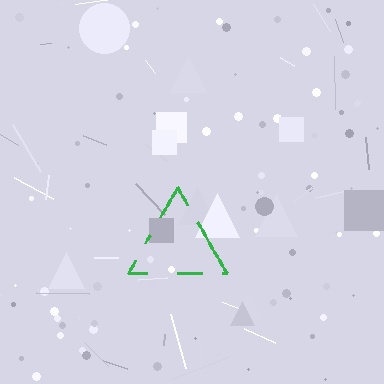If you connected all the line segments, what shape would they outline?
They would outline a triangle.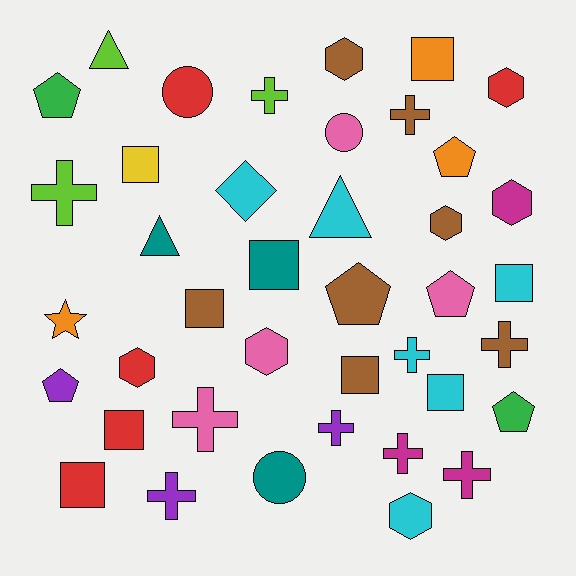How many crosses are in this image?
There are 10 crosses.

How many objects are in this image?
There are 40 objects.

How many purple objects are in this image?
There are 3 purple objects.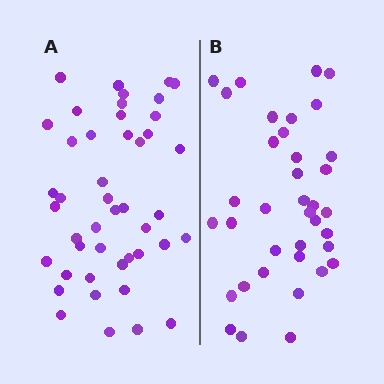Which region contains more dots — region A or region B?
Region A (the left region) has more dots.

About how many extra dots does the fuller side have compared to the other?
Region A has roughly 8 or so more dots than region B.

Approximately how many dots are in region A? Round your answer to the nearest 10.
About 40 dots. (The exact count is 45, which rounds to 40.)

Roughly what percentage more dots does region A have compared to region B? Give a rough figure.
About 20% more.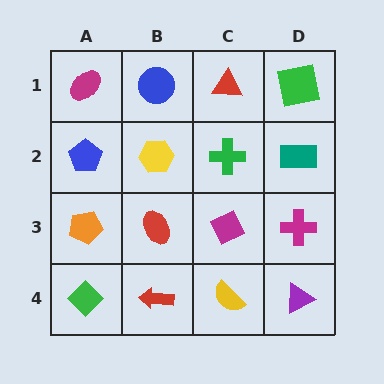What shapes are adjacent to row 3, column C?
A green cross (row 2, column C), a yellow semicircle (row 4, column C), a red ellipse (row 3, column B), a magenta cross (row 3, column D).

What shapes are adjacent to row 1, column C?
A green cross (row 2, column C), a blue circle (row 1, column B), a green square (row 1, column D).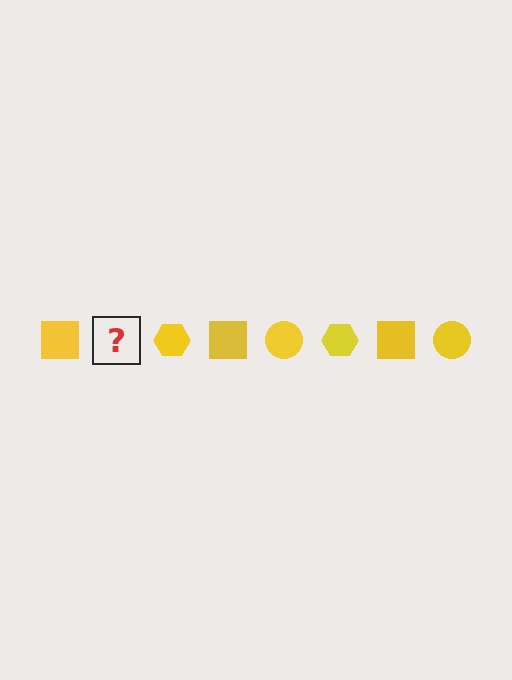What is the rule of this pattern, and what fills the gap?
The rule is that the pattern cycles through square, circle, hexagon shapes in yellow. The gap should be filled with a yellow circle.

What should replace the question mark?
The question mark should be replaced with a yellow circle.